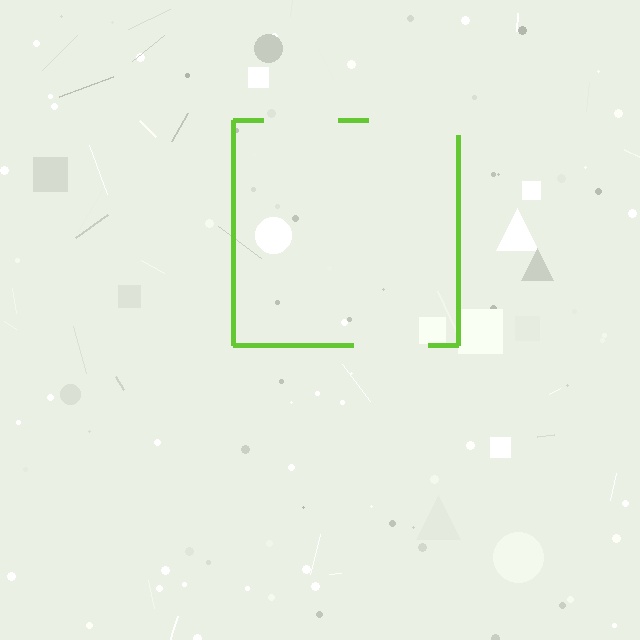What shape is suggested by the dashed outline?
The dashed outline suggests a square.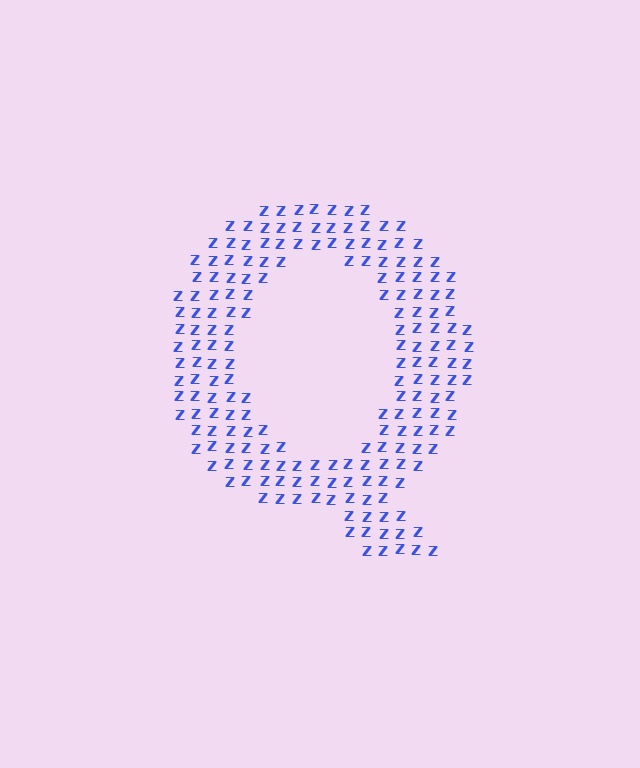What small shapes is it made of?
It is made of small letter Z's.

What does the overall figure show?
The overall figure shows the letter Q.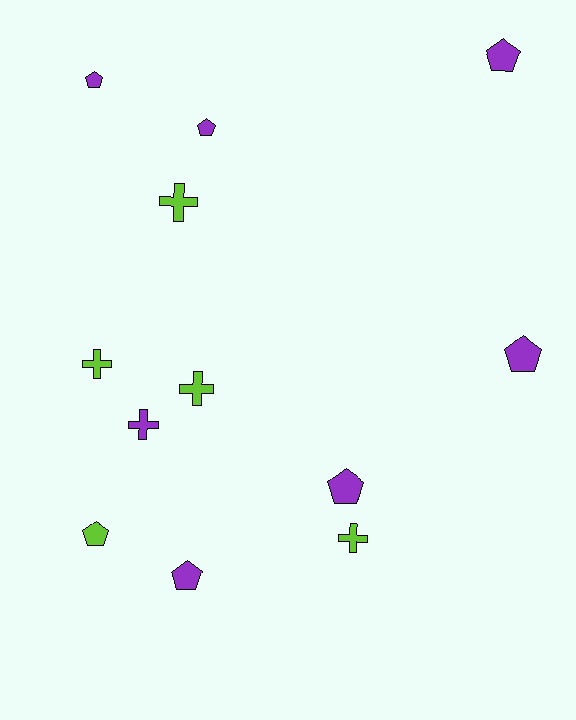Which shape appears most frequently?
Pentagon, with 7 objects.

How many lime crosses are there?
There are 4 lime crosses.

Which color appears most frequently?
Purple, with 7 objects.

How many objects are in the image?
There are 12 objects.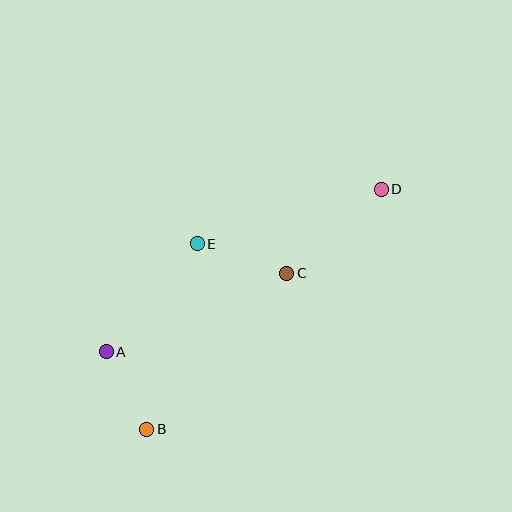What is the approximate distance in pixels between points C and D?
The distance between C and D is approximately 126 pixels.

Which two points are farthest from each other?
Points B and D are farthest from each other.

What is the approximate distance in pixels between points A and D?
The distance between A and D is approximately 319 pixels.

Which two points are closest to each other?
Points A and B are closest to each other.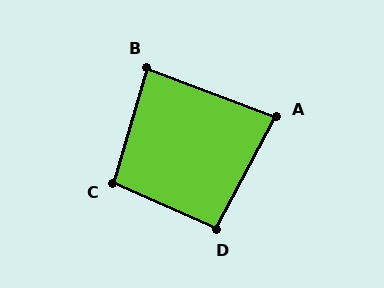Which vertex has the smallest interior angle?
A, at approximately 82 degrees.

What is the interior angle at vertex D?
Approximately 94 degrees (approximately right).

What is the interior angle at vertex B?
Approximately 86 degrees (approximately right).